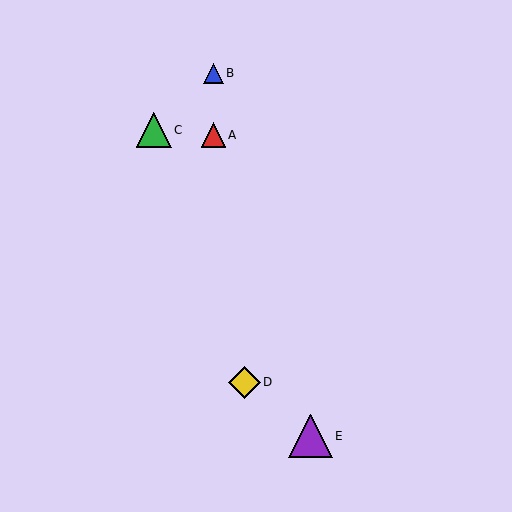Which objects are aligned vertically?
Objects A, B are aligned vertically.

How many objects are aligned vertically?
2 objects (A, B) are aligned vertically.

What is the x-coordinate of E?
Object E is at x≈310.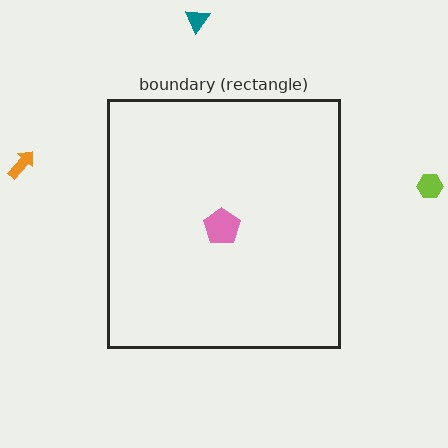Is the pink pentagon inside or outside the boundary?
Inside.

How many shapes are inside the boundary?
1 inside, 3 outside.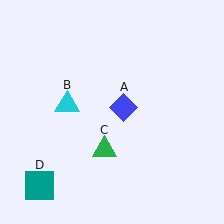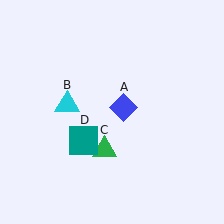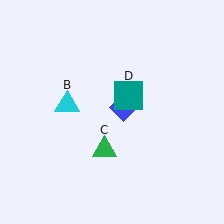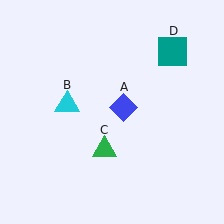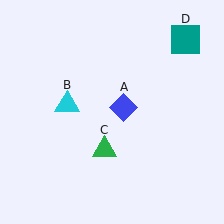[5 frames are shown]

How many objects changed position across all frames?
1 object changed position: teal square (object D).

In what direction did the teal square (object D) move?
The teal square (object D) moved up and to the right.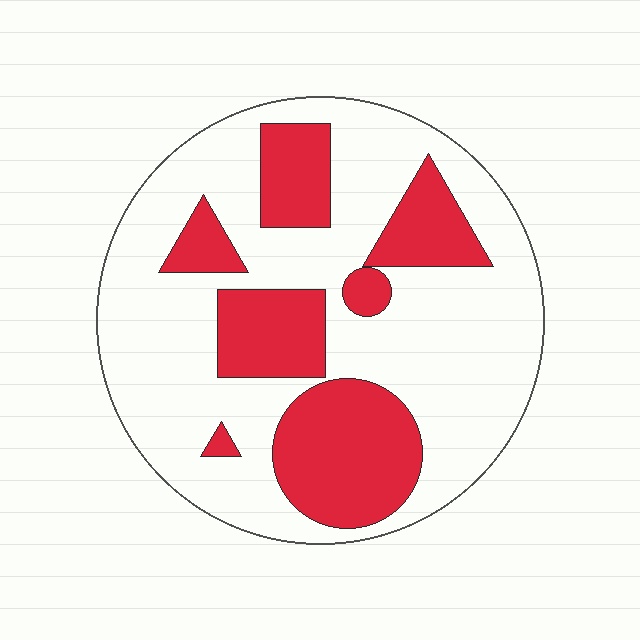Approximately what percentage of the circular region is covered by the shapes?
Approximately 30%.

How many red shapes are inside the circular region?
7.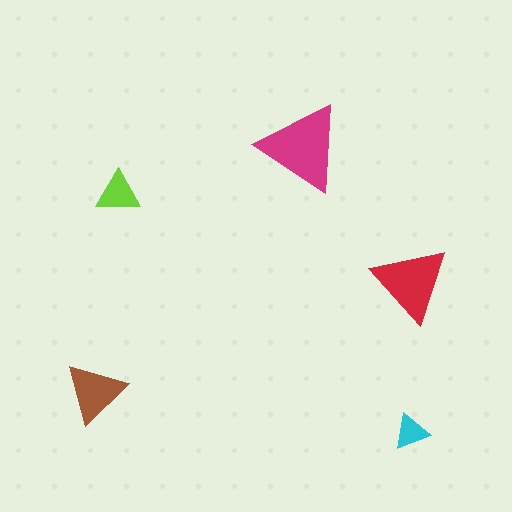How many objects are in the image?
There are 5 objects in the image.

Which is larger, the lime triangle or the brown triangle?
The brown one.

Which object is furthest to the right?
The red triangle is rightmost.